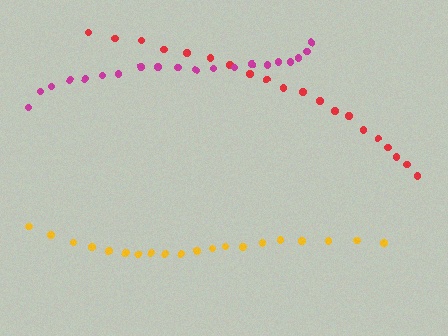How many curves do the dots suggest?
There are 3 distinct paths.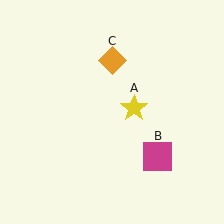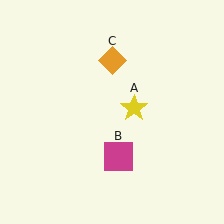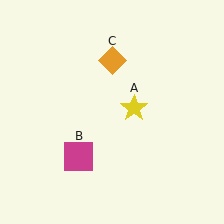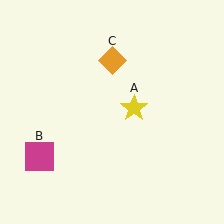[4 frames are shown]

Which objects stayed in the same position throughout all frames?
Yellow star (object A) and orange diamond (object C) remained stationary.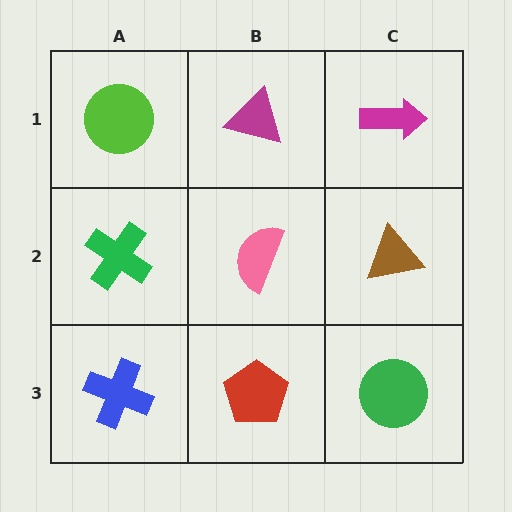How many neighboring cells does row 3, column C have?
2.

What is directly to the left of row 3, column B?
A blue cross.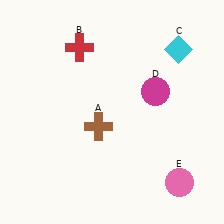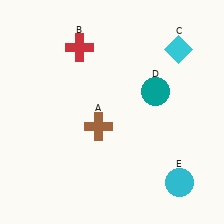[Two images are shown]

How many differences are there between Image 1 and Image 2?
There are 2 differences between the two images.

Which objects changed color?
D changed from magenta to teal. E changed from pink to cyan.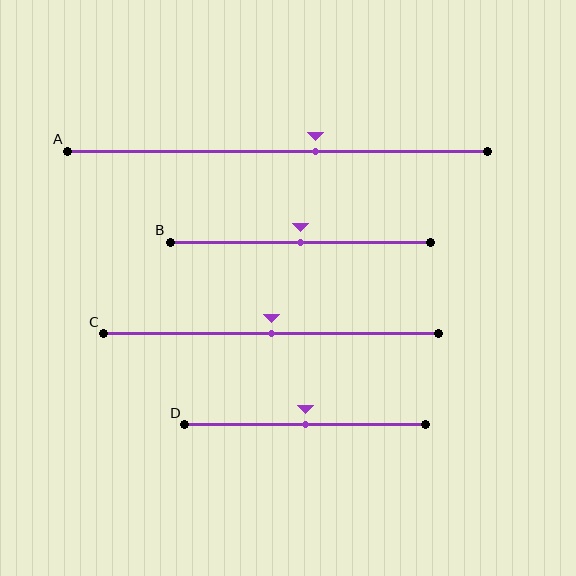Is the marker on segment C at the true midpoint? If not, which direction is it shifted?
Yes, the marker on segment C is at the true midpoint.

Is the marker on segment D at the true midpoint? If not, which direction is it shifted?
Yes, the marker on segment D is at the true midpoint.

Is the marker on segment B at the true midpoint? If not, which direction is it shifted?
Yes, the marker on segment B is at the true midpoint.